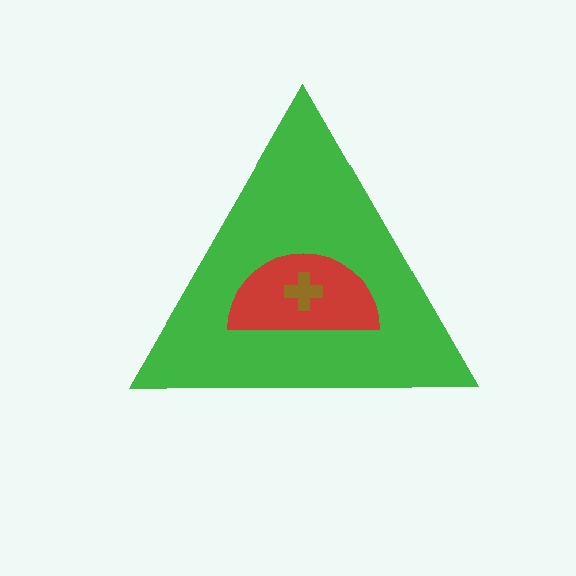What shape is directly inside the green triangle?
The red semicircle.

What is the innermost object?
The brown cross.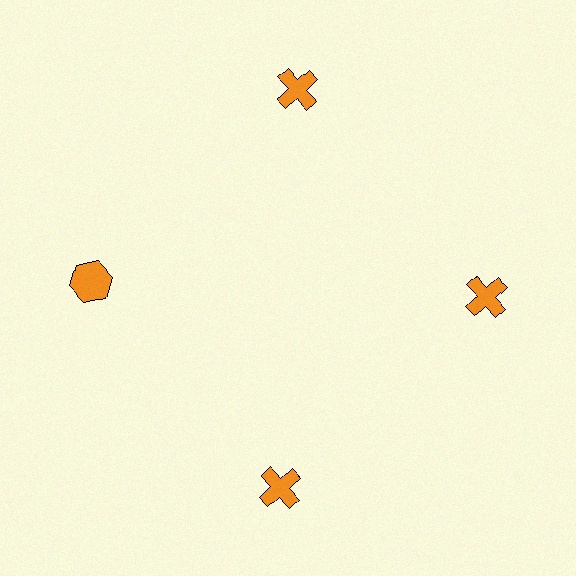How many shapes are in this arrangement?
There are 4 shapes arranged in a ring pattern.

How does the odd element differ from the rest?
It has a different shape: hexagon instead of cross.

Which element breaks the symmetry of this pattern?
The orange hexagon at roughly the 9 o'clock position breaks the symmetry. All other shapes are orange crosses.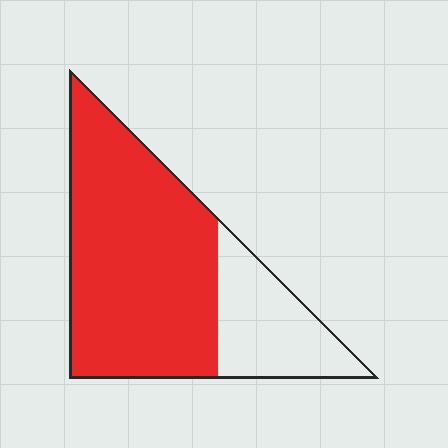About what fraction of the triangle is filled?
About three quarters (3/4).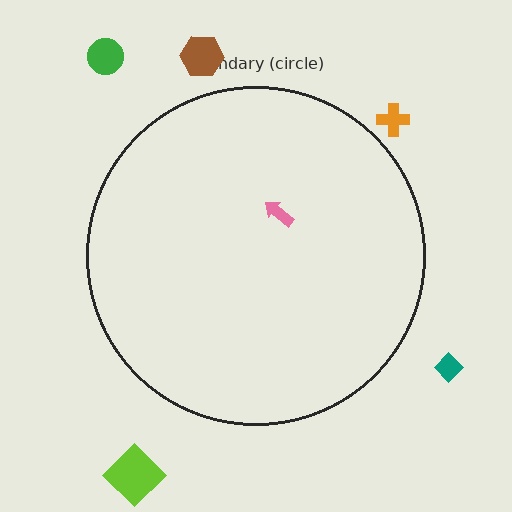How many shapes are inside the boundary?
1 inside, 5 outside.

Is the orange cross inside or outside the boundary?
Outside.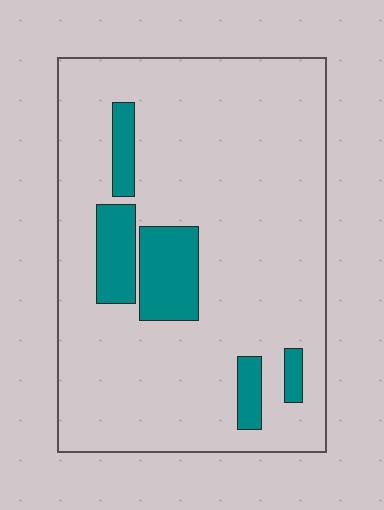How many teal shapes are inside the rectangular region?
5.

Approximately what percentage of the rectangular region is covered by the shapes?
Approximately 15%.